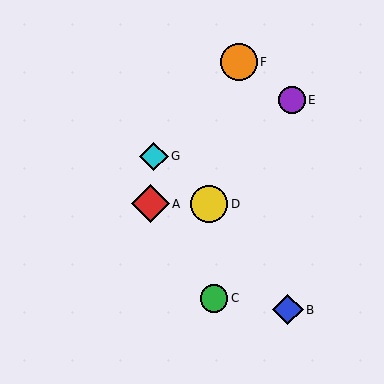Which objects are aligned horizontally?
Objects A, D are aligned horizontally.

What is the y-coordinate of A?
Object A is at y≈204.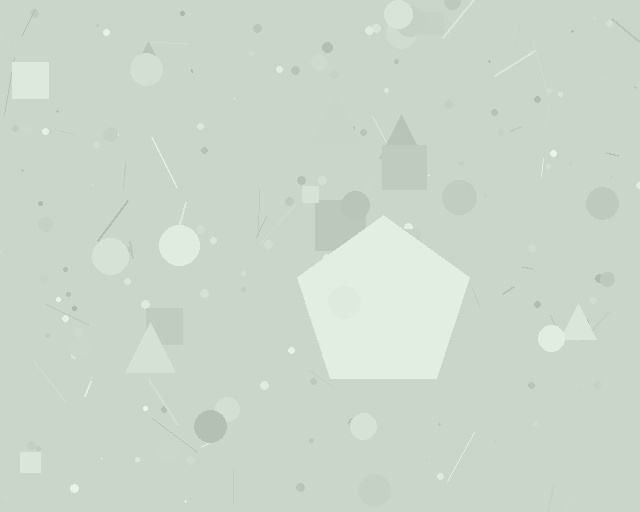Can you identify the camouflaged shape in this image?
The camouflaged shape is a pentagon.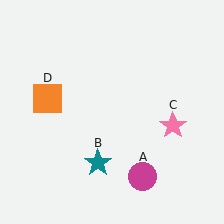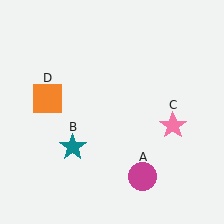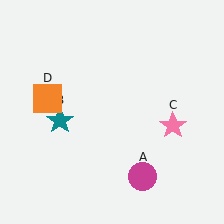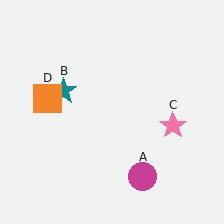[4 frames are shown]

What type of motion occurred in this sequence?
The teal star (object B) rotated clockwise around the center of the scene.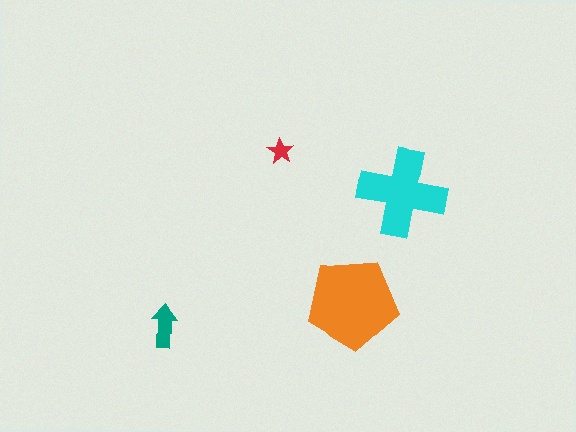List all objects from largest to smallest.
The orange pentagon, the cyan cross, the teal arrow, the red star.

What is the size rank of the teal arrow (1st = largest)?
3rd.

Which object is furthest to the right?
The cyan cross is rightmost.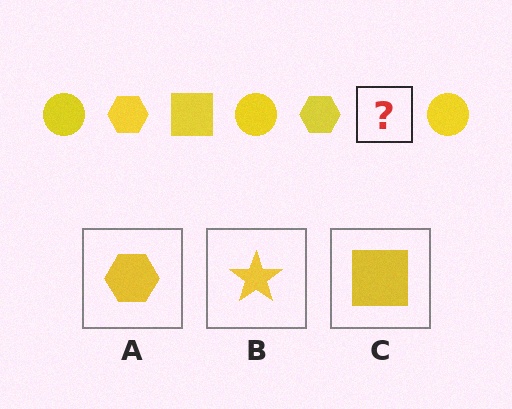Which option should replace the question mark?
Option C.